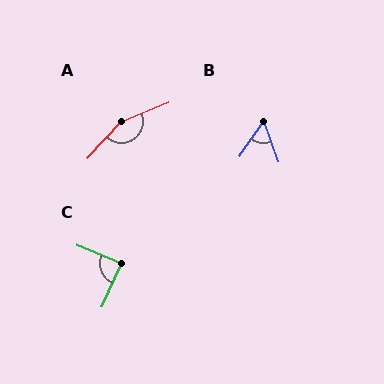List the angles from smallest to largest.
B (55°), C (88°), A (154°).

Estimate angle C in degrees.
Approximately 88 degrees.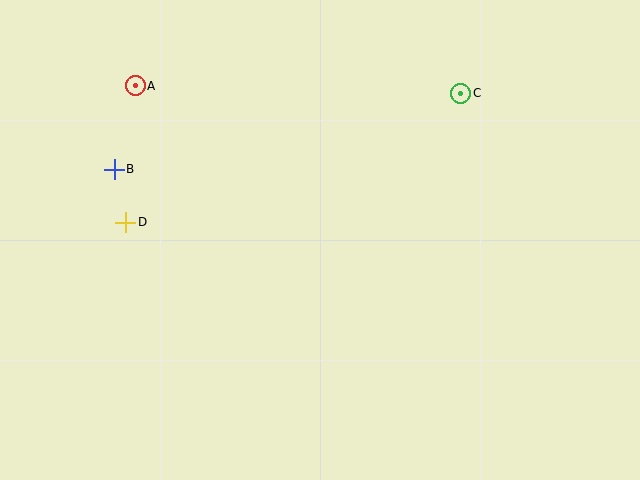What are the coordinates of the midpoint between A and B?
The midpoint between A and B is at (125, 128).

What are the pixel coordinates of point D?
Point D is at (126, 222).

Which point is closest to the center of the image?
Point D at (126, 222) is closest to the center.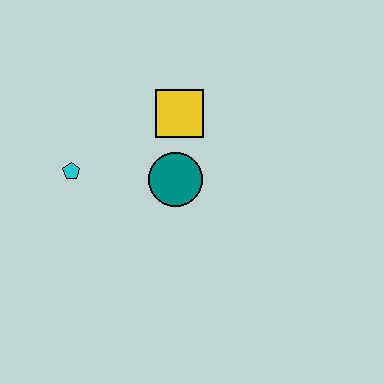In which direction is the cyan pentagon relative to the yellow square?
The cyan pentagon is to the left of the yellow square.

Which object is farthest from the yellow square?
The cyan pentagon is farthest from the yellow square.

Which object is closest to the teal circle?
The yellow square is closest to the teal circle.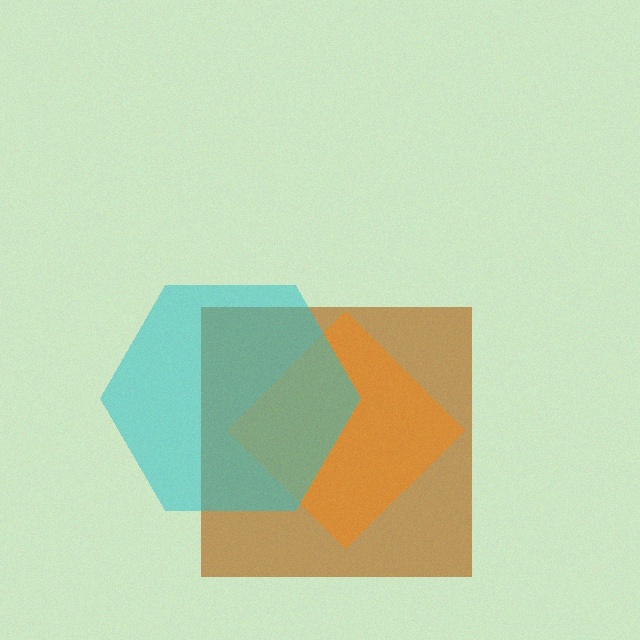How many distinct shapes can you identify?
There are 3 distinct shapes: a brown square, an orange diamond, a cyan hexagon.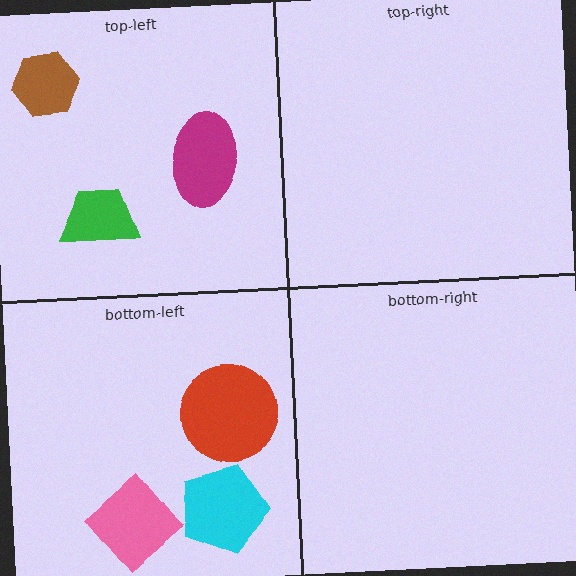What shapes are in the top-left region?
The brown hexagon, the green trapezoid, the magenta ellipse.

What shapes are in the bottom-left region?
The cyan pentagon, the red circle, the pink diamond.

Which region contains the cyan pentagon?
The bottom-left region.